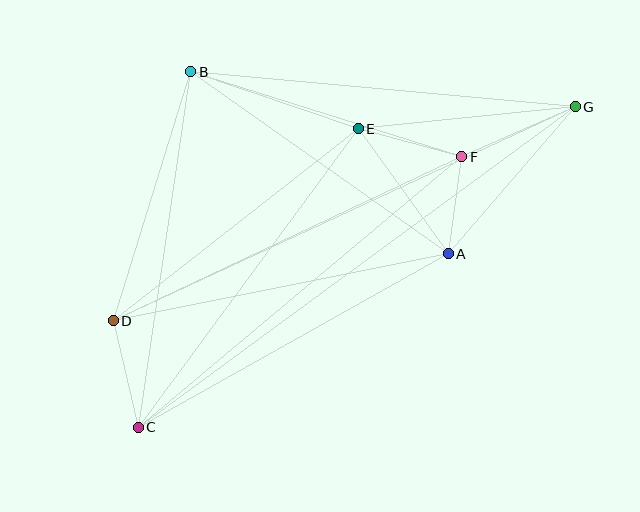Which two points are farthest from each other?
Points C and G are farthest from each other.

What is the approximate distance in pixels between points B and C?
The distance between B and C is approximately 359 pixels.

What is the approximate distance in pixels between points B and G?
The distance between B and G is approximately 386 pixels.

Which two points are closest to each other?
Points A and F are closest to each other.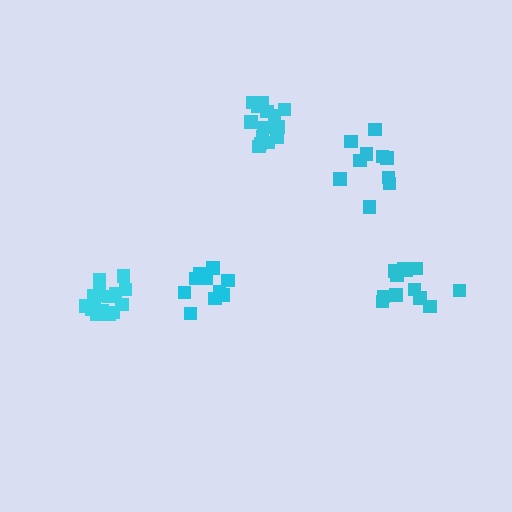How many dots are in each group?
Group 1: 14 dots, Group 2: 10 dots, Group 3: 16 dots, Group 4: 15 dots, Group 5: 12 dots (67 total).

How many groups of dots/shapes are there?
There are 5 groups.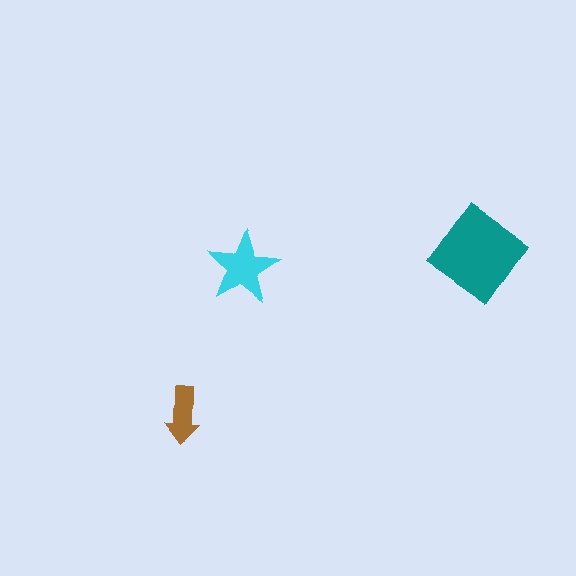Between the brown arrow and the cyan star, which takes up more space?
The cyan star.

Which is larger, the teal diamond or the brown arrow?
The teal diamond.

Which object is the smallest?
The brown arrow.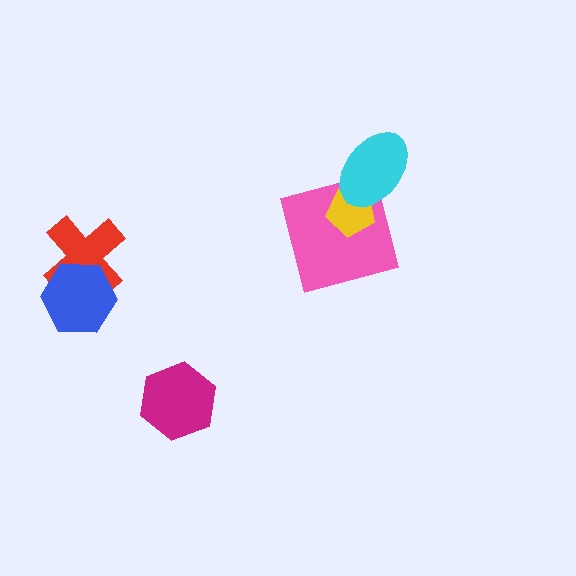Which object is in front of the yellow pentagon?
The cyan ellipse is in front of the yellow pentagon.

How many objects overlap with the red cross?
1 object overlaps with the red cross.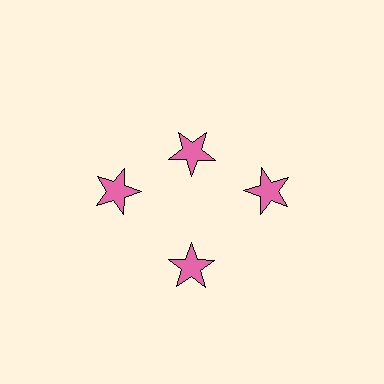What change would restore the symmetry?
The symmetry would be restored by moving it outward, back onto the ring so that all 4 stars sit at equal angles and equal distance from the center.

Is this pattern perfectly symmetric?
No. The 4 pink stars are arranged in a ring, but one element near the 12 o'clock position is pulled inward toward the center, breaking the 4-fold rotational symmetry.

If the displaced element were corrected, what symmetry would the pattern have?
It would have 4-fold rotational symmetry — the pattern would map onto itself every 90 degrees.